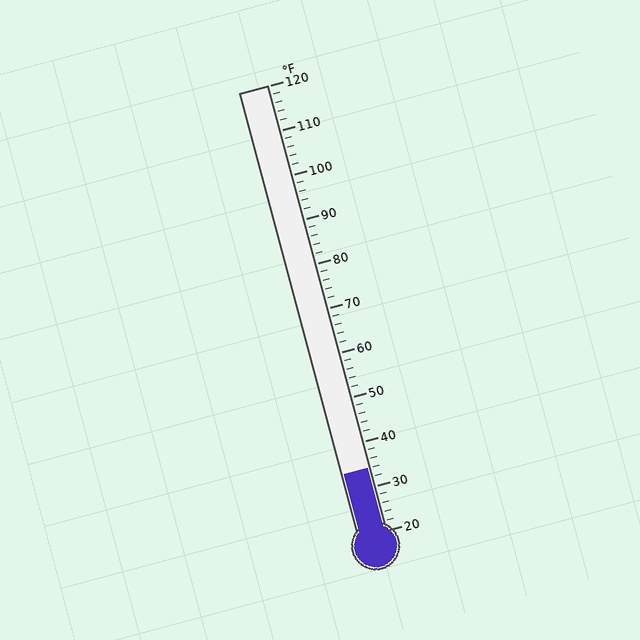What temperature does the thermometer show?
The thermometer shows approximately 34°F.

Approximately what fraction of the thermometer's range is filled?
The thermometer is filled to approximately 15% of its range.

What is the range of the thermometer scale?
The thermometer scale ranges from 20°F to 120°F.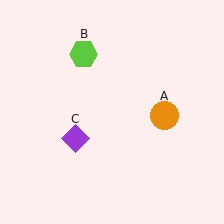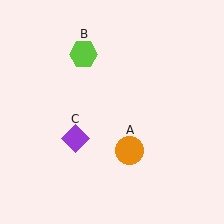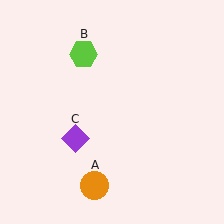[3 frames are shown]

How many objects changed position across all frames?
1 object changed position: orange circle (object A).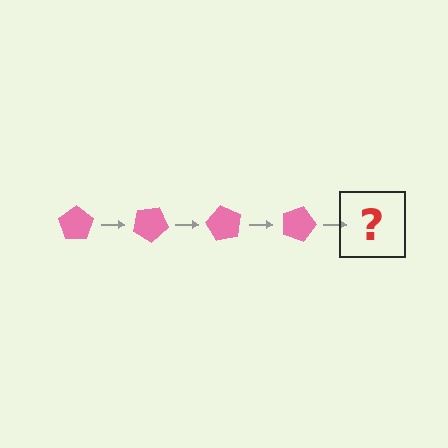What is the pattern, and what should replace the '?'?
The pattern is that the pentagon rotates 30 degrees each step. The '?' should be a pink pentagon rotated 120 degrees.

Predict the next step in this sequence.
The next step is a pink pentagon rotated 120 degrees.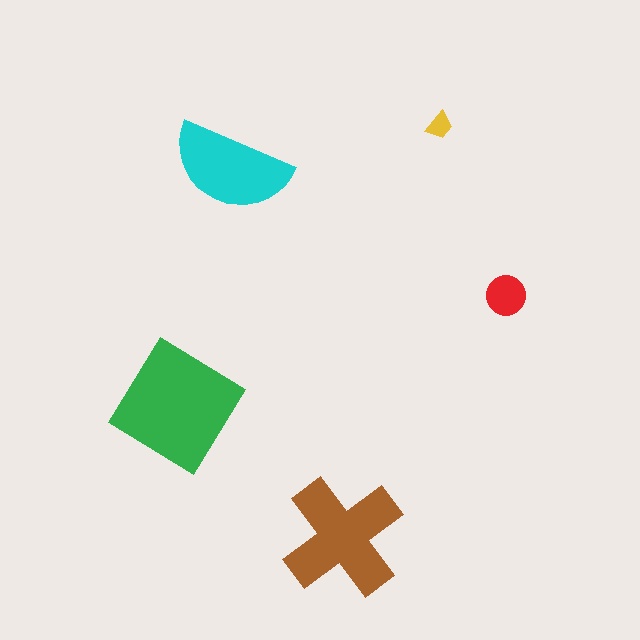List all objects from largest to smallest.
The green diamond, the brown cross, the cyan semicircle, the red circle, the yellow trapezoid.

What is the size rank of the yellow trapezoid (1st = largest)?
5th.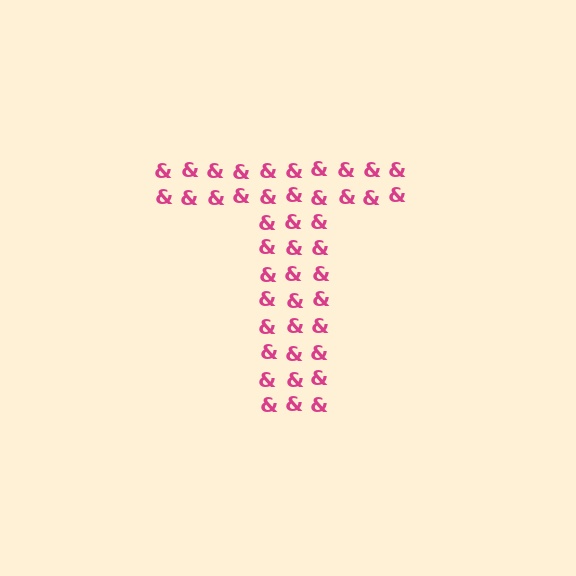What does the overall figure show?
The overall figure shows the letter T.